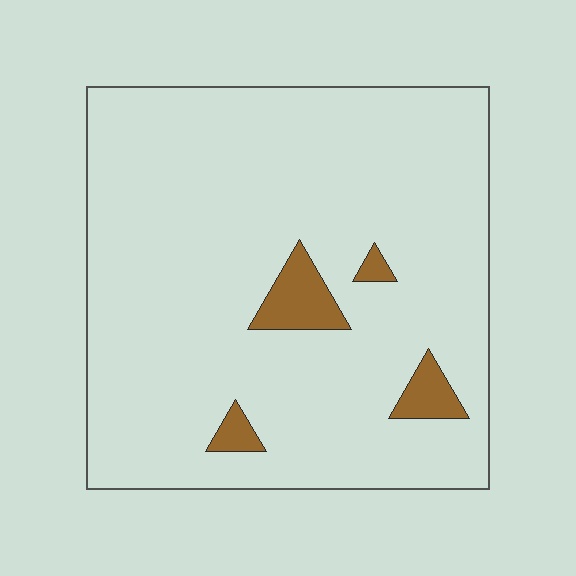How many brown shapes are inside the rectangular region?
4.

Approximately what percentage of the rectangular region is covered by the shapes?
Approximately 5%.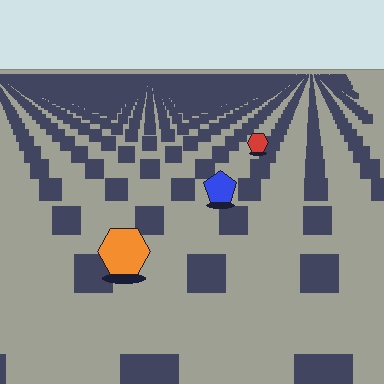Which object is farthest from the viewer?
The red hexagon is farthest from the viewer. It appears smaller and the ground texture around it is denser.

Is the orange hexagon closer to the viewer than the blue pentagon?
Yes. The orange hexagon is closer — you can tell from the texture gradient: the ground texture is coarser near it.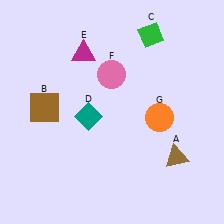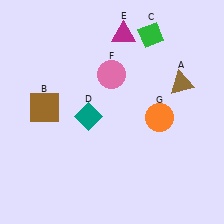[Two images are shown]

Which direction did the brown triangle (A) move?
The brown triangle (A) moved up.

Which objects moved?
The objects that moved are: the brown triangle (A), the magenta triangle (E).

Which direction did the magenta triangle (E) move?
The magenta triangle (E) moved right.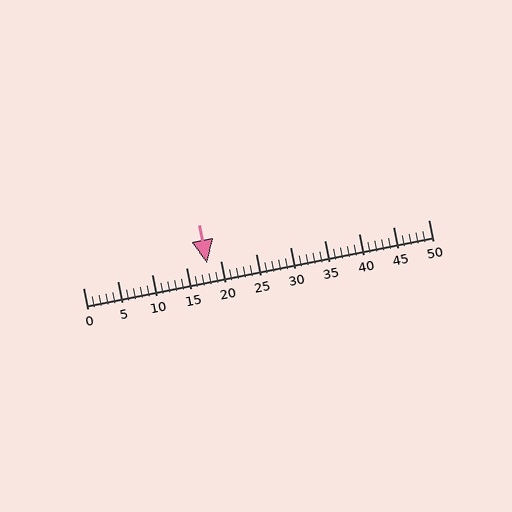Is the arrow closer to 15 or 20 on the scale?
The arrow is closer to 20.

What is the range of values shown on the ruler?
The ruler shows values from 0 to 50.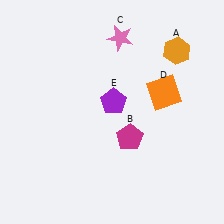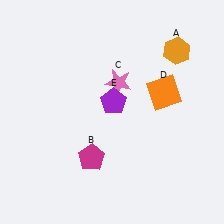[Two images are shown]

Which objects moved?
The objects that moved are: the magenta pentagon (B), the pink star (C).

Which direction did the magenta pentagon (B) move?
The magenta pentagon (B) moved left.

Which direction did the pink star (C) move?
The pink star (C) moved down.